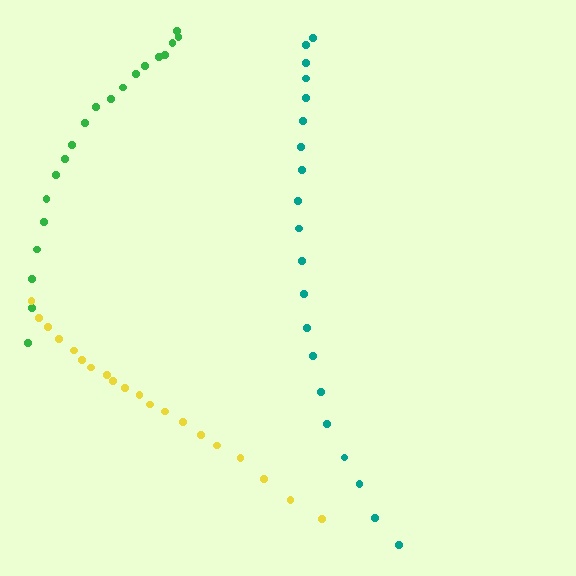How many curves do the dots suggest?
There are 3 distinct paths.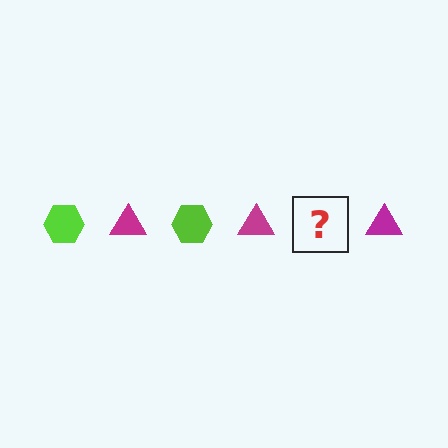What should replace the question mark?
The question mark should be replaced with a lime hexagon.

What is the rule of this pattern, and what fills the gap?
The rule is that the pattern alternates between lime hexagon and magenta triangle. The gap should be filled with a lime hexagon.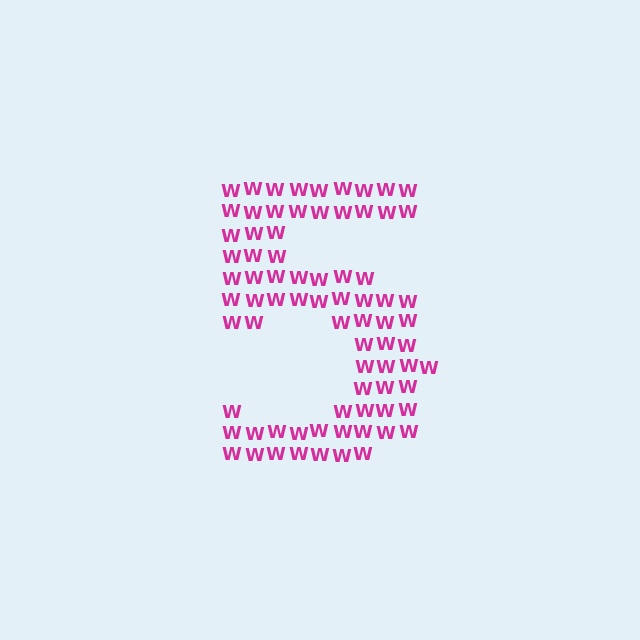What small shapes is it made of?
It is made of small letter W's.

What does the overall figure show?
The overall figure shows the digit 5.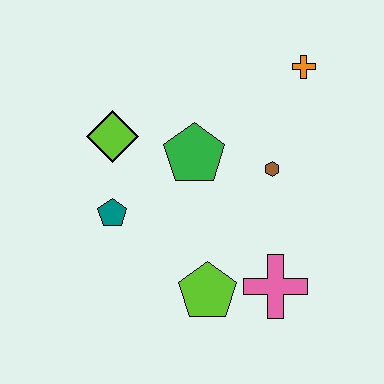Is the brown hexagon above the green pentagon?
No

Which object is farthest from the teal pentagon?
The orange cross is farthest from the teal pentagon.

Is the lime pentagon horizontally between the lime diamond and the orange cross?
Yes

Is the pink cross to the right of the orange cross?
No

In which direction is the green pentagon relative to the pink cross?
The green pentagon is above the pink cross.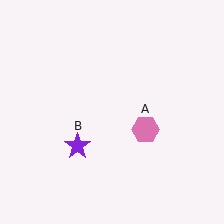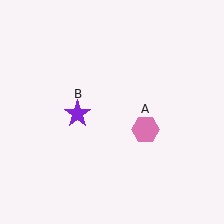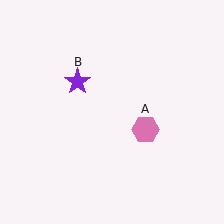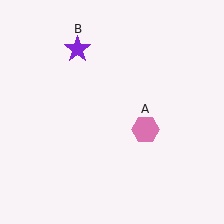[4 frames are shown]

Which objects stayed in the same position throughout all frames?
Pink hexagon (object A) remained stationary.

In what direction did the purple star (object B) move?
The purple star (object B) moved up.